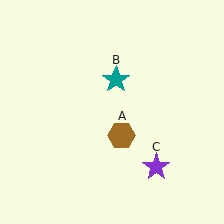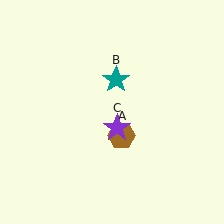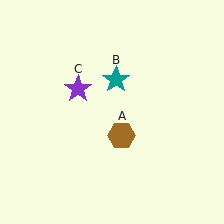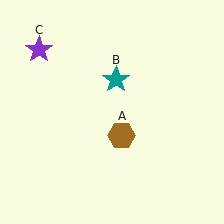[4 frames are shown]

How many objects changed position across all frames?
1 object changed position: purple star (object C).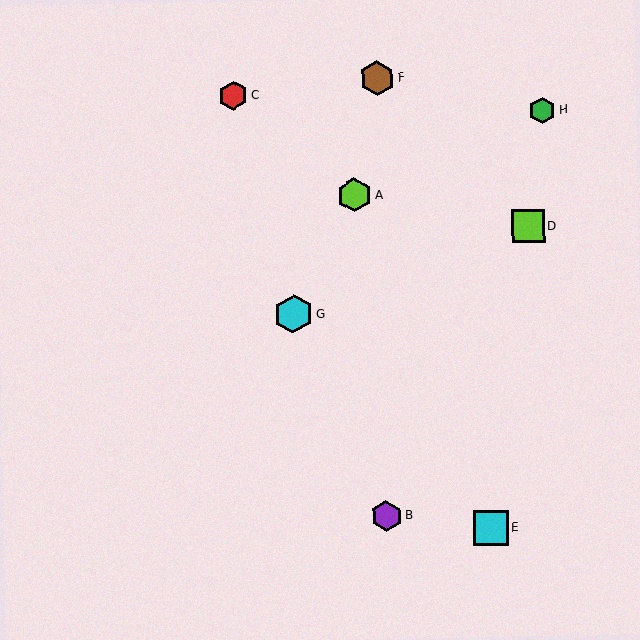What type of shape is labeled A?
Shape A is a lime hexagon.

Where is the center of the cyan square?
The center of the cyan square is at (491, 528).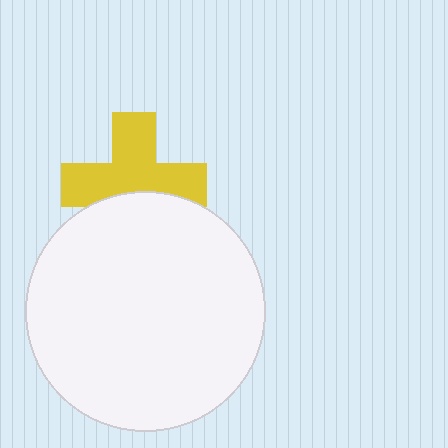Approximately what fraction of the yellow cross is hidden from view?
Roughly 32% of the yellow cross is hidden behind the white circle.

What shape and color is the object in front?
The object in front is a white circle.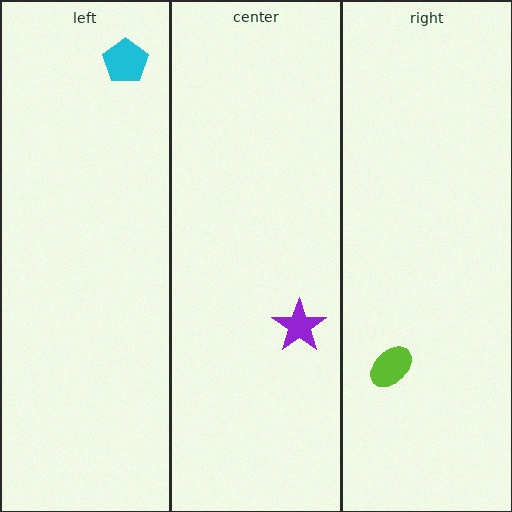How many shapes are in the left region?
1.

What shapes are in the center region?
The purple star.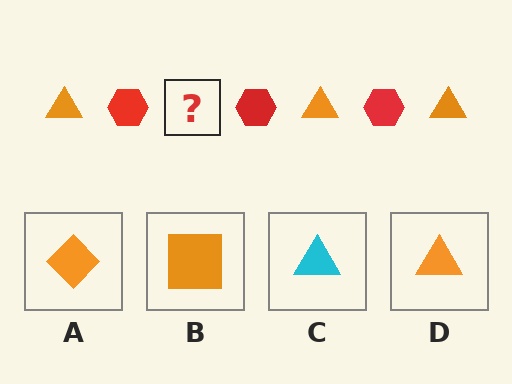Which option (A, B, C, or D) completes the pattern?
D.